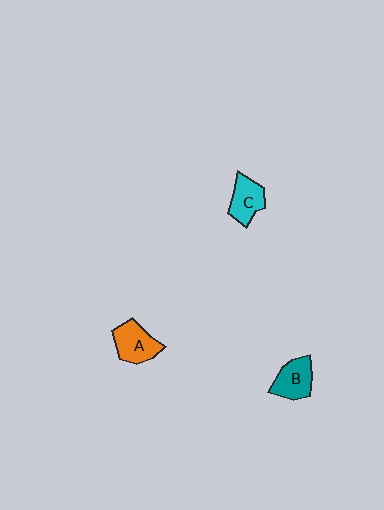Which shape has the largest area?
Shape A (orange).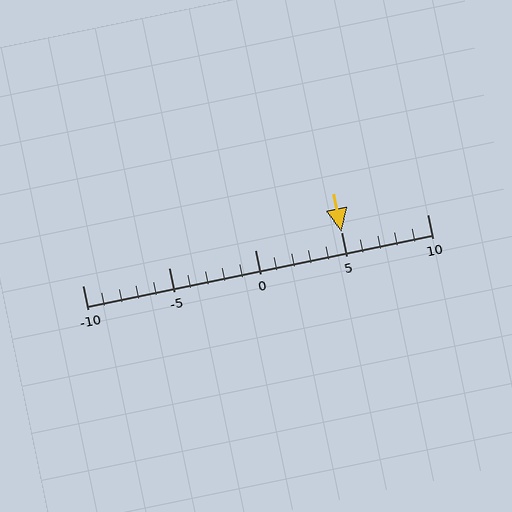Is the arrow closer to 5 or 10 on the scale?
The arrow is closer to 5.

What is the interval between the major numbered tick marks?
The major tick marks are spaced 5 units apart.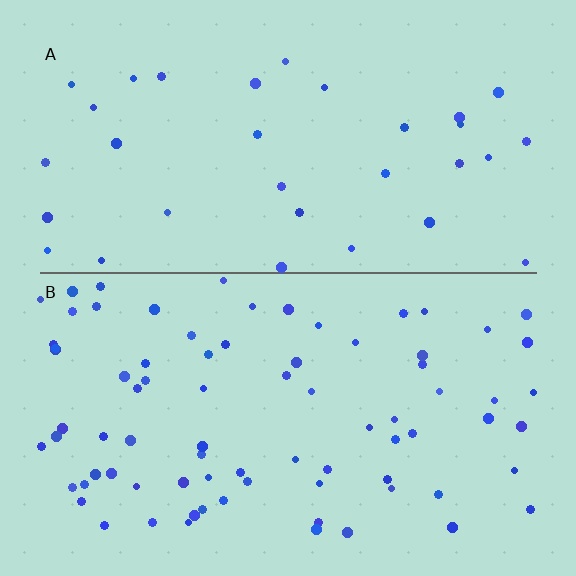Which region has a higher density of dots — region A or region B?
B (the bottom).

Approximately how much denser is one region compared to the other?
Approximately 2.4× — region B over region A.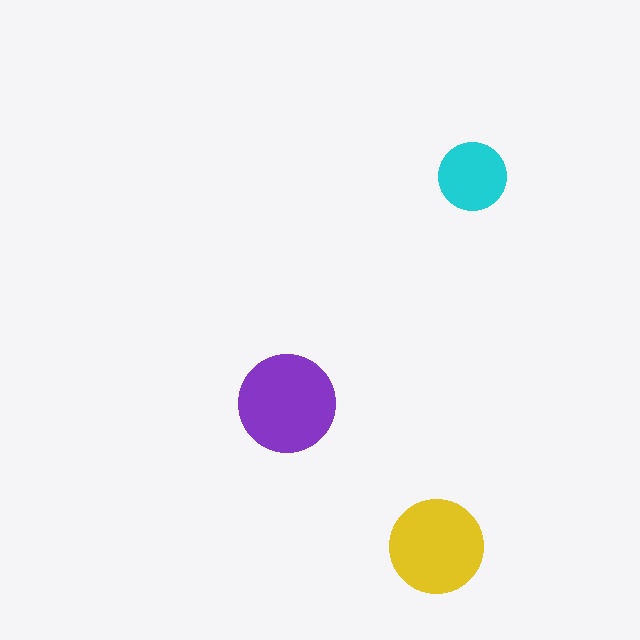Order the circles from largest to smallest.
the purple one, the yellow one, the cyan one.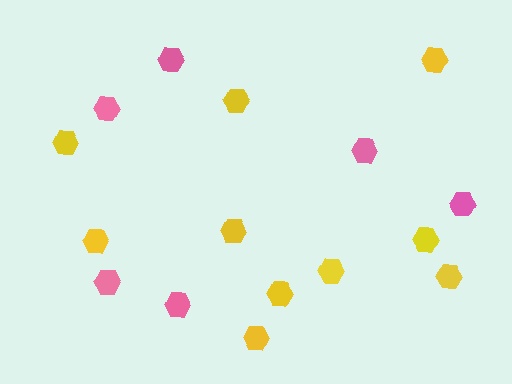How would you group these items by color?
There are 2 groups: one group of pink hexagons (6) and one group of yellow hexagons (10).